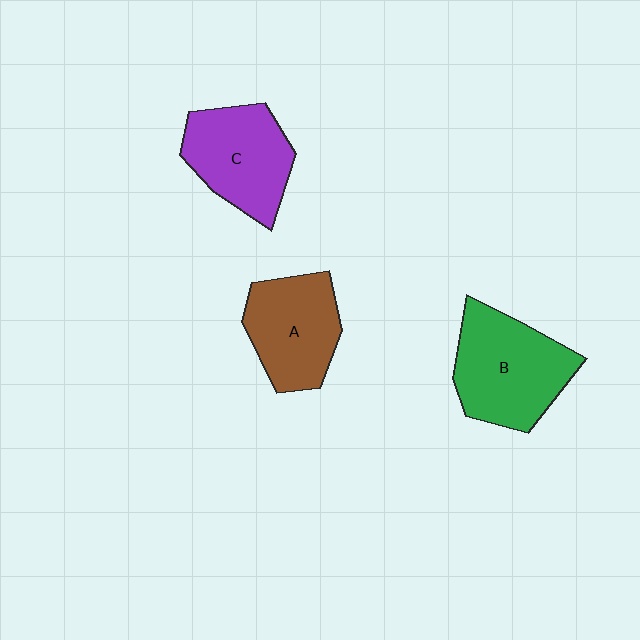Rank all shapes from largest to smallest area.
From largest to smallest: B (green), C (purple), A (brown).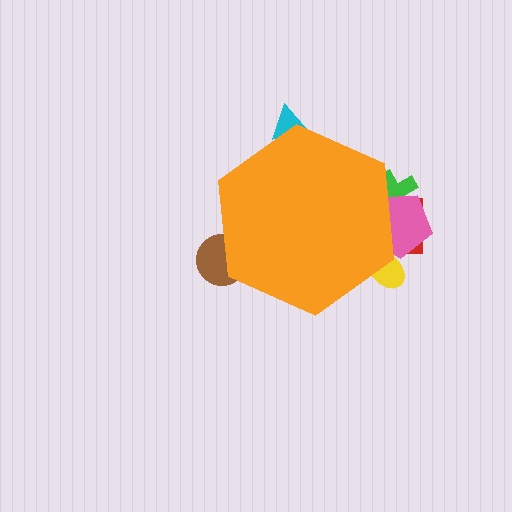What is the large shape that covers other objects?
An orange hexagon.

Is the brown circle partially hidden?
Yes, the brown circle is partially hidden behind the orange hexagon.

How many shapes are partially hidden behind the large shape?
6 shapes are partially hidden.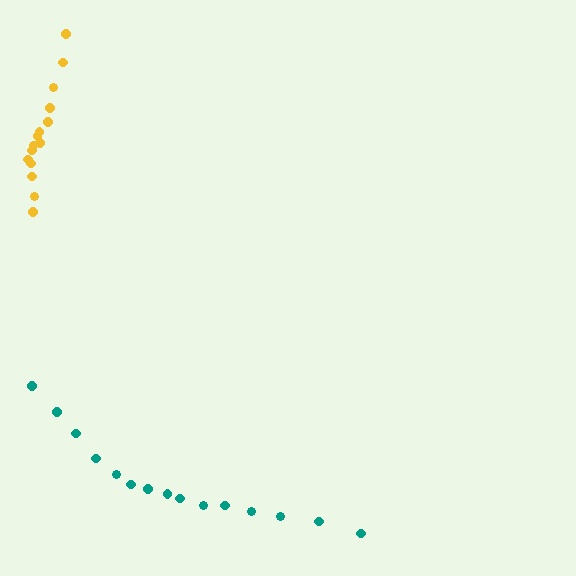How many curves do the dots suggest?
There are 2 distinct paths.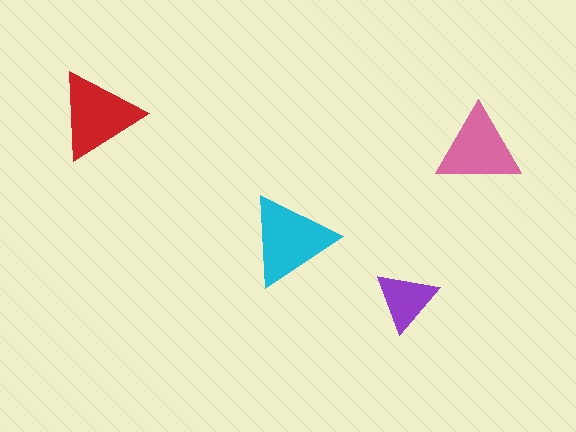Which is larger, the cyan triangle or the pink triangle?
The cyan one.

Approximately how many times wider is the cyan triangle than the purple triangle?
About 1.5 times wider.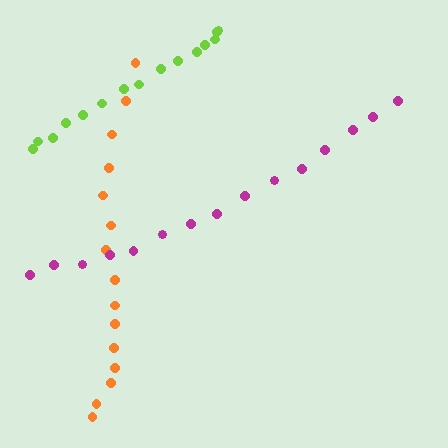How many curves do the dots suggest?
There are 3 distinct paths.